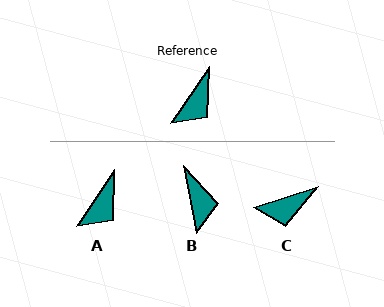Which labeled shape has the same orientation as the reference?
A.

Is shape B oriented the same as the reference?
No, it is off by about 45 degrees.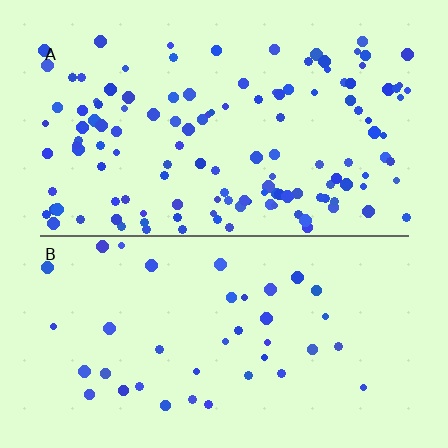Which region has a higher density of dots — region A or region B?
A (the top).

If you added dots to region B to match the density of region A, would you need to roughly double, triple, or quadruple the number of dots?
Approximately triple.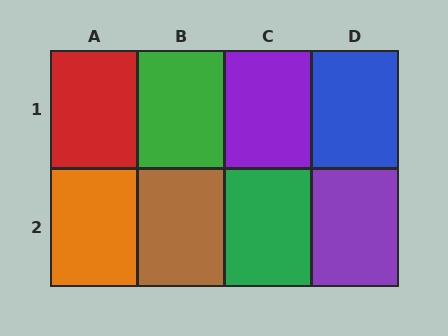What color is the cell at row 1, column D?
Blue.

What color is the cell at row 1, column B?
Green.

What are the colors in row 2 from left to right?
Orange, brown, green, purple.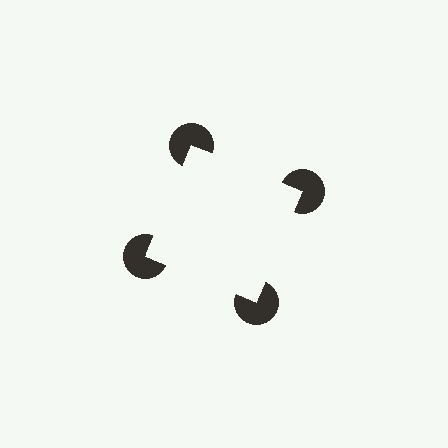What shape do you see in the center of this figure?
An illusory square — its edges are inferred from the aligned wedge cuts in the pac-man discs, not physically drawn.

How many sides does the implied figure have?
4 sides.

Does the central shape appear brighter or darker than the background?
It typically appears slightly brighter than the background, even though no actual brightness change is drawn.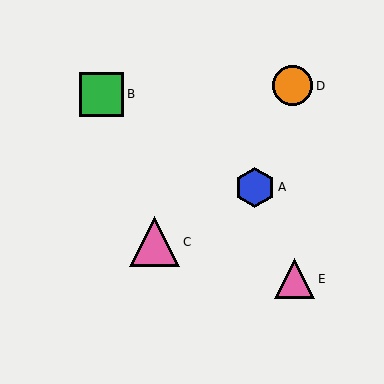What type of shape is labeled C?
Shape C is a pink triangle.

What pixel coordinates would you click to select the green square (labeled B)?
Click at (102, 94) to select the green square B.